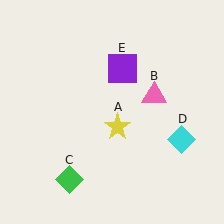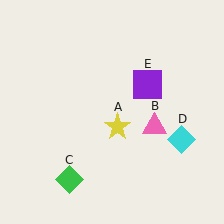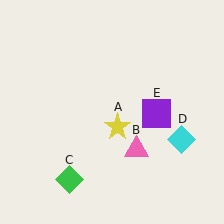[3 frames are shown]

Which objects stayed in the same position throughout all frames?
Yellow star (object A) and green diamond (object C) and cyan diamond (object D) remained stationary.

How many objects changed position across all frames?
2 objects changed position: pink triangle (object B), purple square (object E).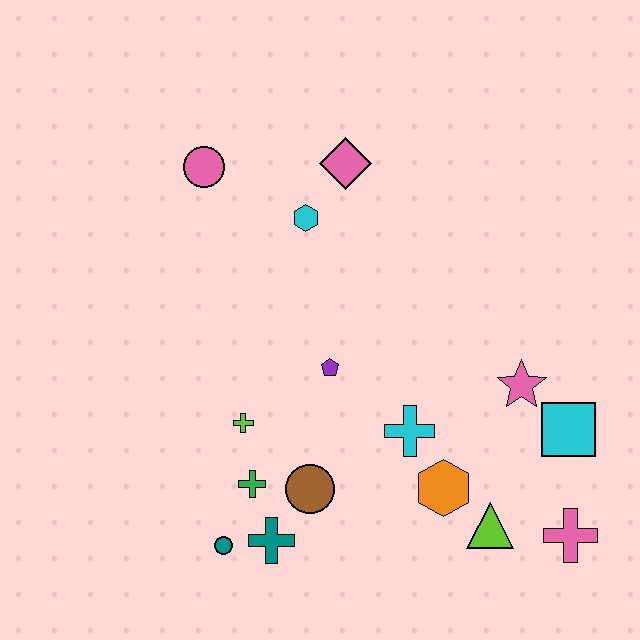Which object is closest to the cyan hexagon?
The pink diamond is closest to the cyan hexagon.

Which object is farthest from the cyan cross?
The pink circle is farthest from the cyan cross.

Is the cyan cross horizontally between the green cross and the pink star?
Yes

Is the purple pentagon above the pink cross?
Yes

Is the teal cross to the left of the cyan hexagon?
Yes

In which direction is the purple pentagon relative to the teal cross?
The purple pentagon is above the teal cross.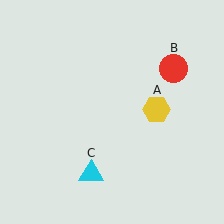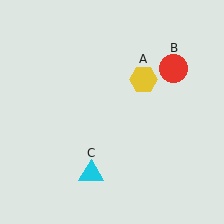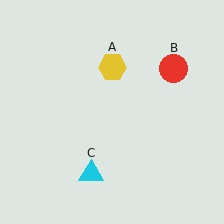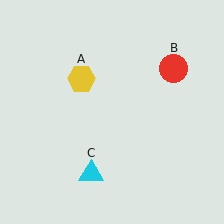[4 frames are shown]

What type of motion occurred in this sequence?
The yellow hexagon (object A) rotated counterclockwise around the center of the scene.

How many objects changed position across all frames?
1 object changed position: yellow hexagon (object A).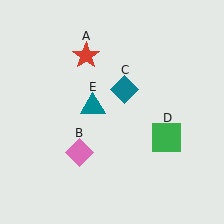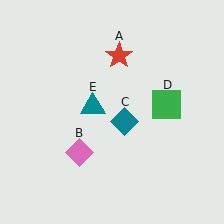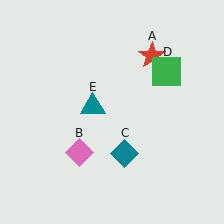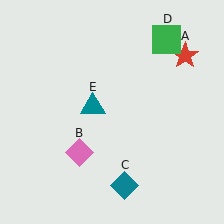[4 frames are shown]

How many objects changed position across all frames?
3 objects changed position: red star (object A), teal diamond (object C), green square (object D).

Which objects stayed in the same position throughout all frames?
Pink diamond (object B) and teal triangle (object E) remained stationary.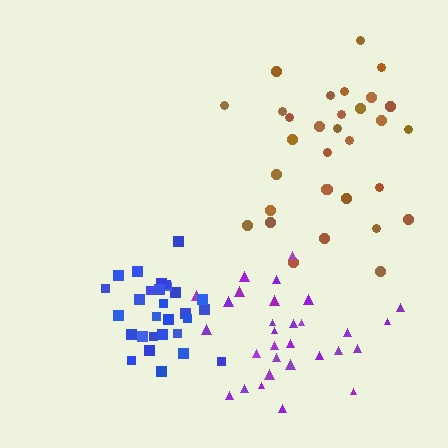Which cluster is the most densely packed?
Blue.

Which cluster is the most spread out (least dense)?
Brown.